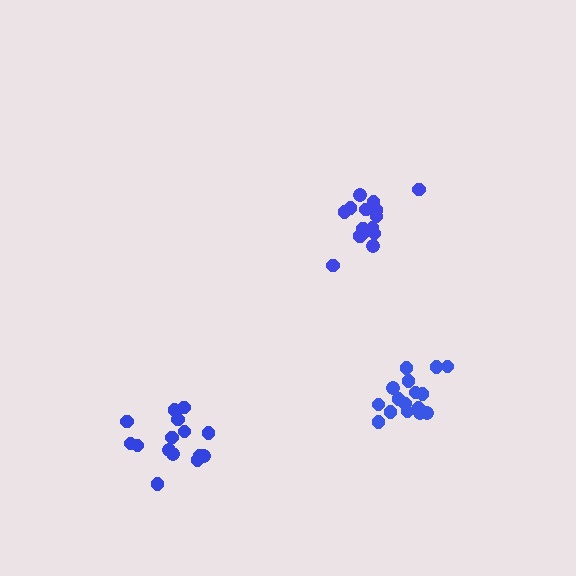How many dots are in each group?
Group 1: 15 dots, Group 2: 16 dots, Group 3: 16 dots (47 total).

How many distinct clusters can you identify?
There are 3 distinct clusters.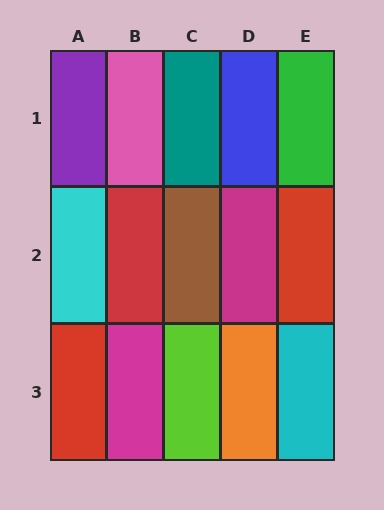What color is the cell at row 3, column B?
Magenta.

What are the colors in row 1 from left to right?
Purple, pink, teal, blue, green.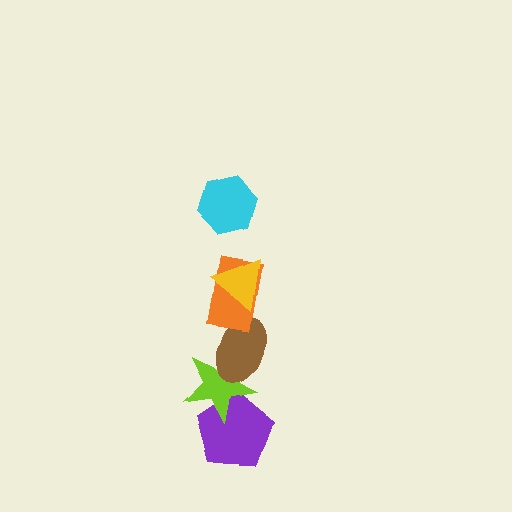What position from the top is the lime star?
The lime star is 5th from the top.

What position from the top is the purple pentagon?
The purple pentagon is 6th from the top.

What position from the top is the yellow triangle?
The yellow triangle is 2nd from the top.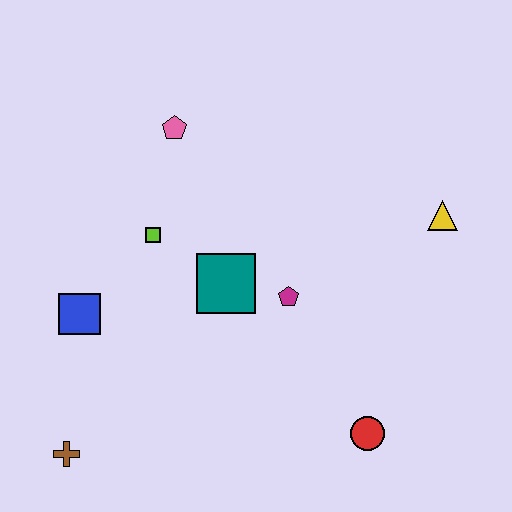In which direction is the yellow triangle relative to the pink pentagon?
The yellow triangle is to the right of the pink pentagon.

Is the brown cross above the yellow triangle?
No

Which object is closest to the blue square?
The lime square is closest to the blue square.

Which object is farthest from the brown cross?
The yellow triangle is farthest from the brown cross.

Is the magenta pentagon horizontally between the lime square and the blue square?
No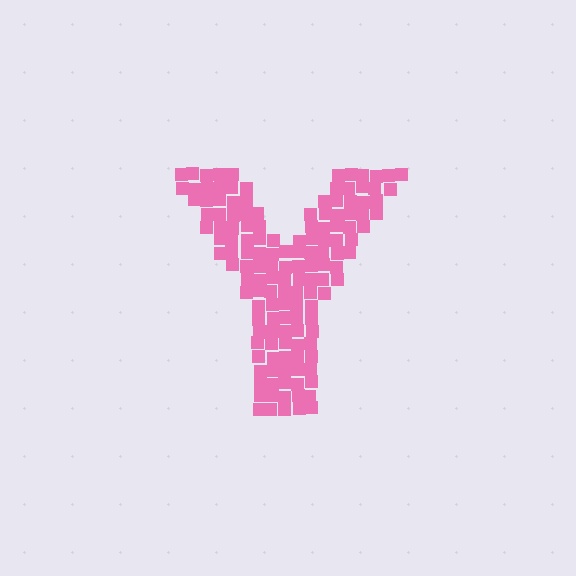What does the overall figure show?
The overall figure shows the letter Y.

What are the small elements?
The small elements are squares.